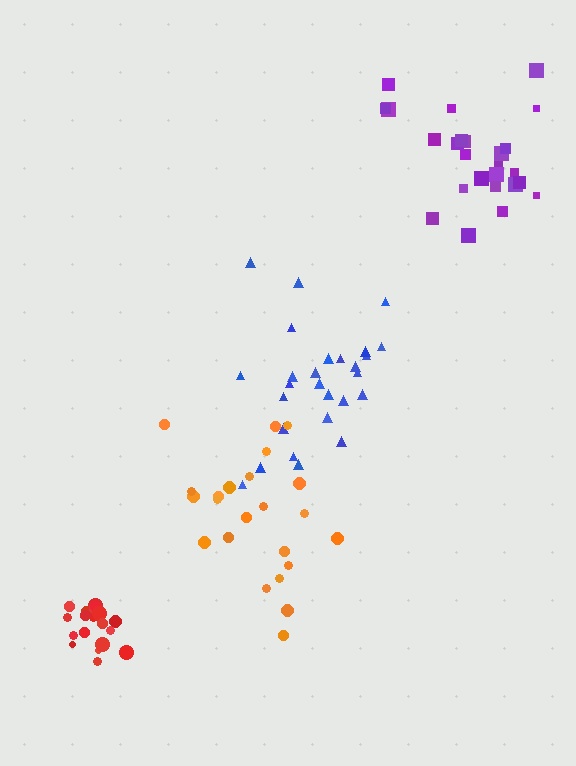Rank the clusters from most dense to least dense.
red, orange, blue, purple.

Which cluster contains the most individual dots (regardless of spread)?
Blue (27).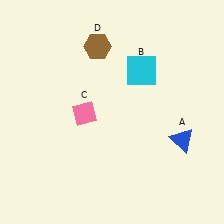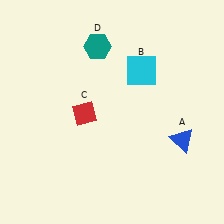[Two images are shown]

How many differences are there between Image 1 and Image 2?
There are 2 differences between the two images.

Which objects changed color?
C changed from pink to red. D changed from brown to teal.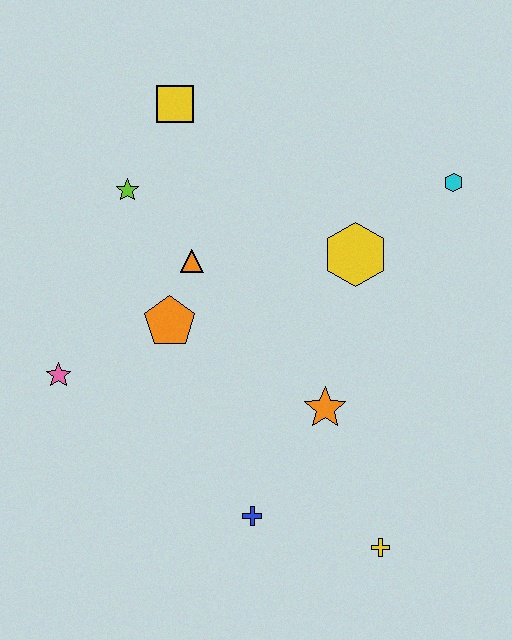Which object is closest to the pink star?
The orange pentagon is closest to the pink star.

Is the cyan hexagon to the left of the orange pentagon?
No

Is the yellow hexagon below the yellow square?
Yes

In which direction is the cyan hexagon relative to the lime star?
The cyan hexagon is to the right of the lime star.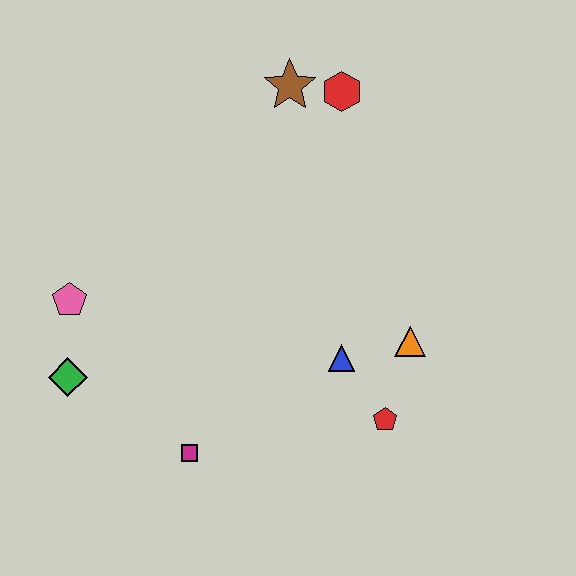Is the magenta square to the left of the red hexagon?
Yes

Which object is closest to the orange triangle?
The blue triangle is closest to the orange triangle.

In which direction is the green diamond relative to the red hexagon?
The green diamond is below the red hexagon.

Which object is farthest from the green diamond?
The red hexagon is farthest from the green diamond.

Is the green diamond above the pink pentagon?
No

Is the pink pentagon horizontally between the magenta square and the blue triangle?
No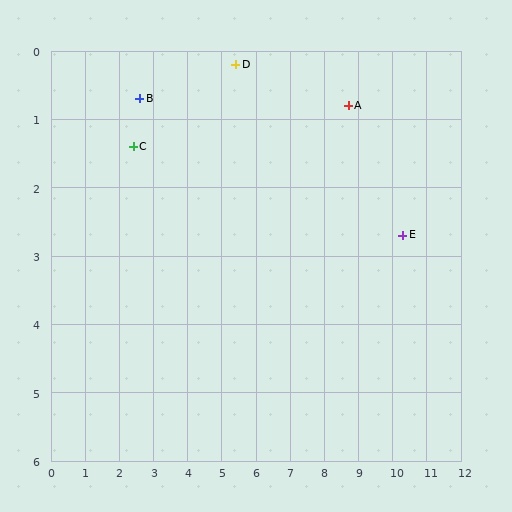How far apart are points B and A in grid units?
Points B and A are about 6.1 grid units apart.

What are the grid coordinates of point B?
Point B is at approximately (2.6, 0.7).